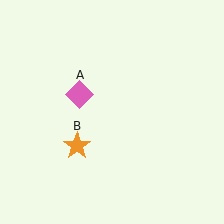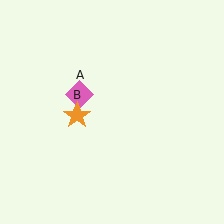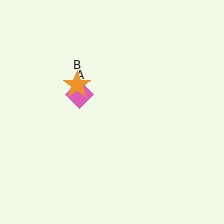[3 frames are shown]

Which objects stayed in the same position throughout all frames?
Pink diamond (object A) remained stationary.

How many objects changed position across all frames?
1 object changed position: orange star (object B).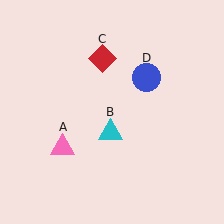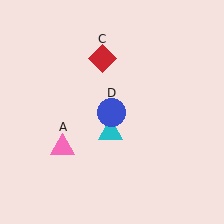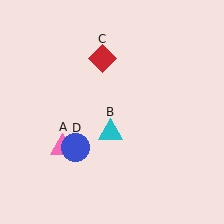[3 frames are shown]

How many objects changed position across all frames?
1 object changed position: blue circle (object D).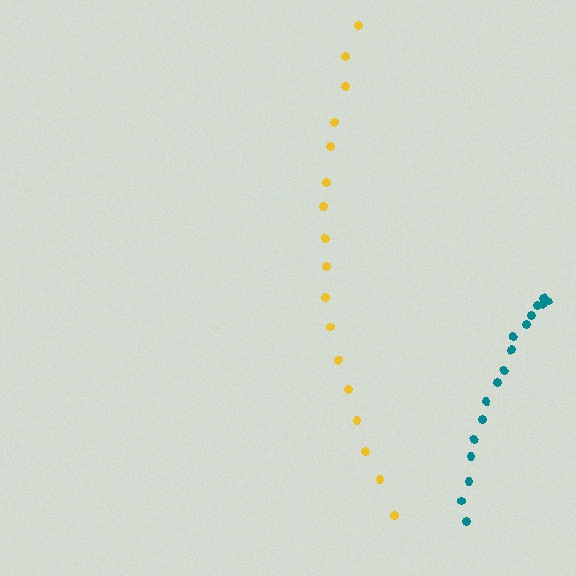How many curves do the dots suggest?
There are 2 distinct paths.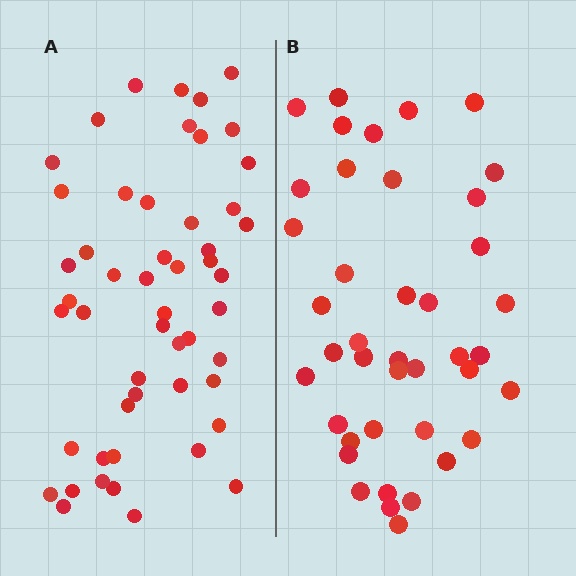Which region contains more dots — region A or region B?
Region A (the left region) has more dots.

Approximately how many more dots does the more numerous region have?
Region A has roughly 10 or so more dots than region B.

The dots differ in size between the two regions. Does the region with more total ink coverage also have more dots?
No. Region B has more total ink coverage because its dots are larger, but region A actually contains more individual dots. Total area can be misleading — the number of items is what matters here.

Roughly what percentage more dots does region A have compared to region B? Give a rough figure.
About 25% more.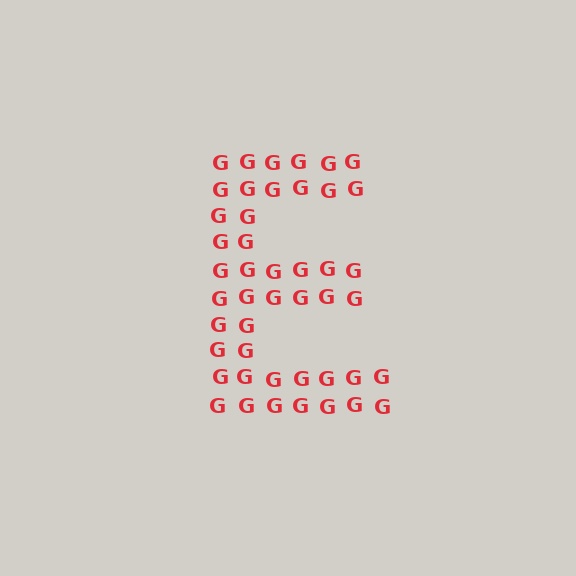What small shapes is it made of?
It is made of small letter G's.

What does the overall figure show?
The overall figure shows the letter E.